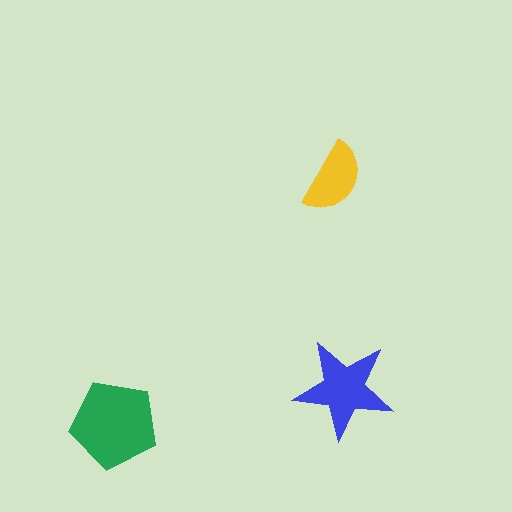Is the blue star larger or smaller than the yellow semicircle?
Larger.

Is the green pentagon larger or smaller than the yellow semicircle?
Larger.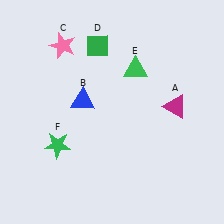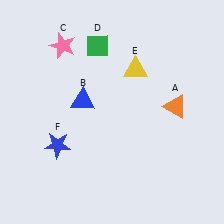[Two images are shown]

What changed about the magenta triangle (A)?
In Image 1, A is magenta. In Image 2, it changed to orange.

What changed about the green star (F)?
In Image 1, F is green. In Image 2, it changed to blue.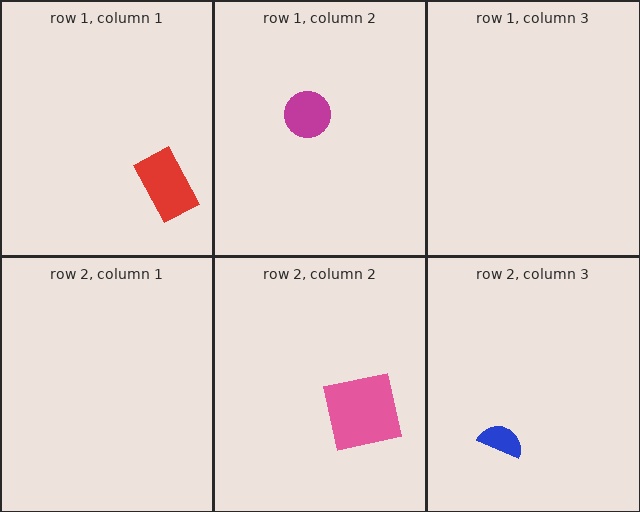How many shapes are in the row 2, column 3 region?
1.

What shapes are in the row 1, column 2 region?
The magenta circle.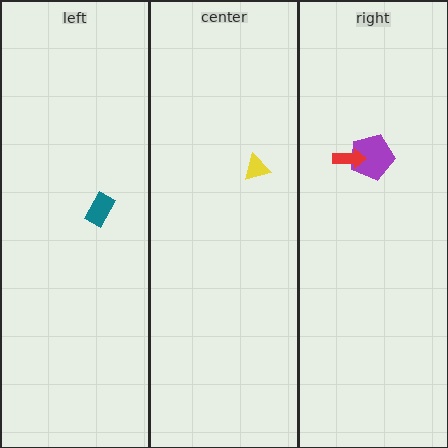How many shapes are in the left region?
1.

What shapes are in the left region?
The teal rectangle.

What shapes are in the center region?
The yellow triangle.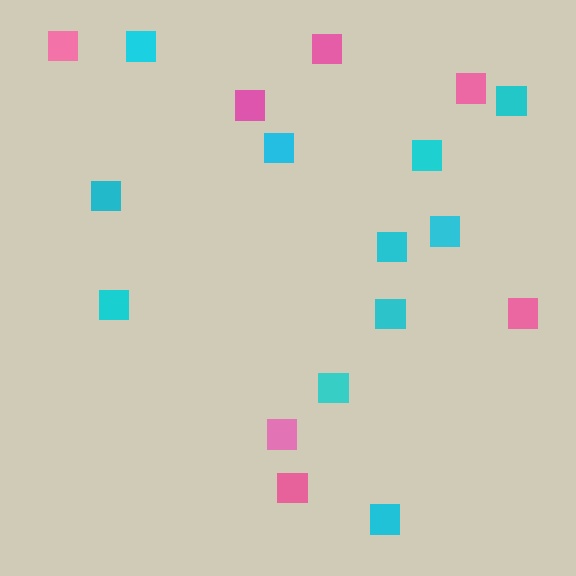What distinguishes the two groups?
There are 2 groups: one group of cyan squares (11) and one group of pink squares (7).